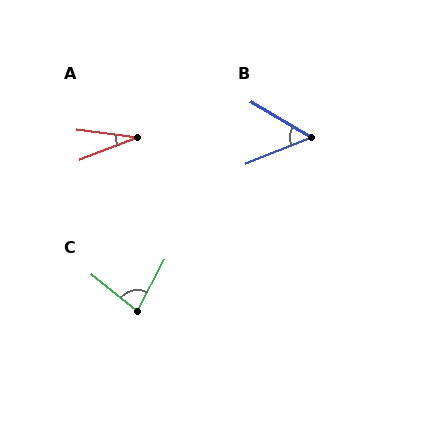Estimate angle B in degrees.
Approximately 52 degrees.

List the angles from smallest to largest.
A (28°), B (52°), C (79°).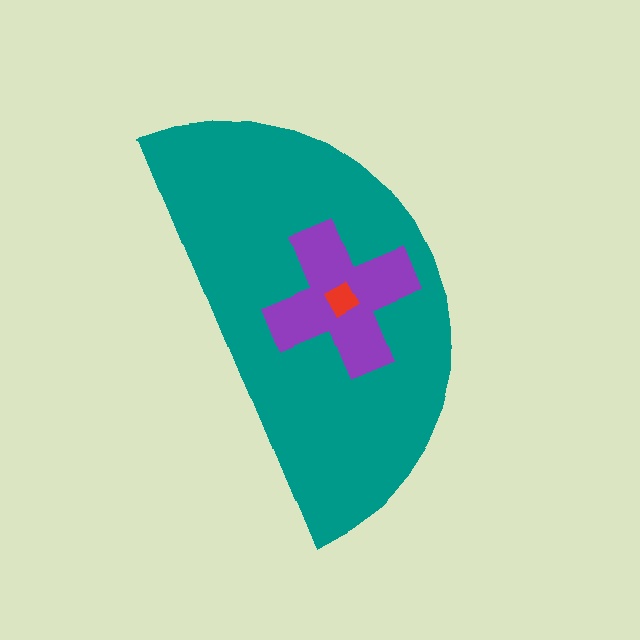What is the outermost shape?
The teal semicircle.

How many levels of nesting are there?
3.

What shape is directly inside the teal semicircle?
The purple cross.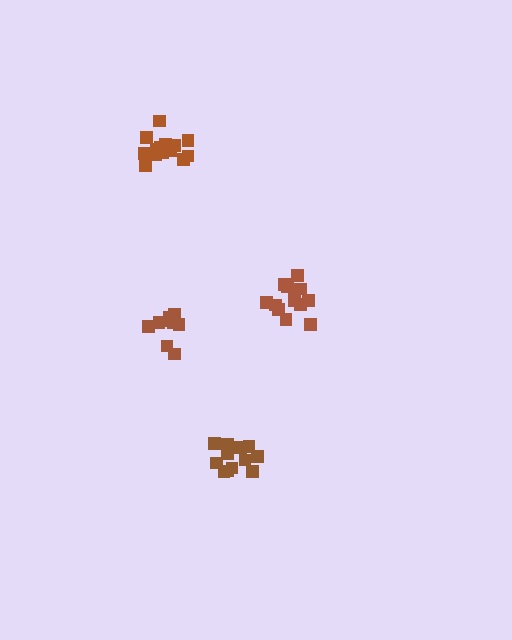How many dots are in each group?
Group 1: 13 dots, Group 2: 12 dots, Group 3: 10 dots, Group 4: 14 dots (49 total).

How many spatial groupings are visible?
There are 4 spatial groupings.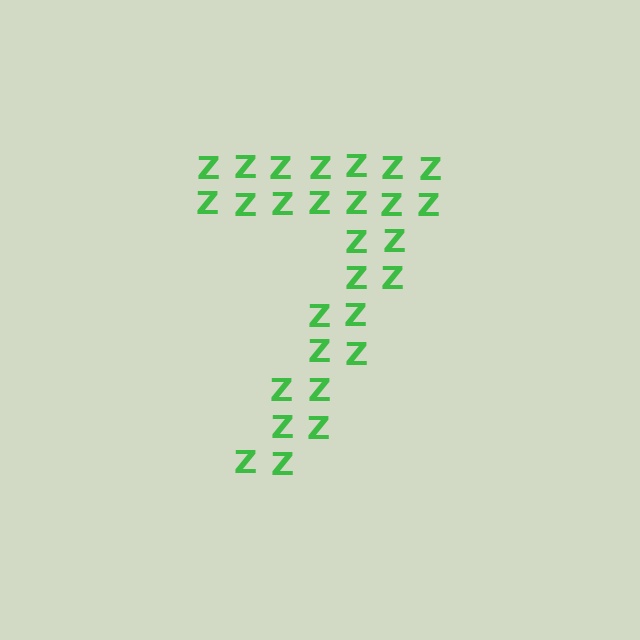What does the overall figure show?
The overall figure shows the digit 7.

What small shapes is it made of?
It is made of small letter Z's.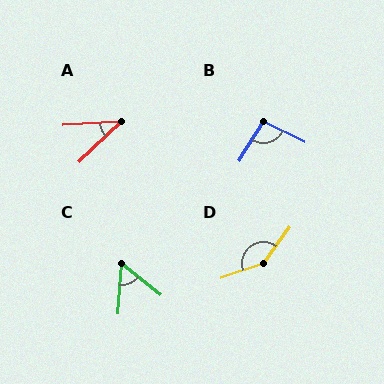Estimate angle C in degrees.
Approximately 56 degrees.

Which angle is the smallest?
A, at approximately 40 degrees.